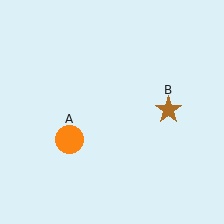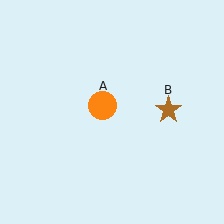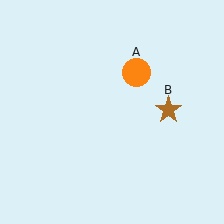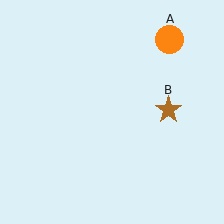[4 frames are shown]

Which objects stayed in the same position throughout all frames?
Brown star (object B) remained stationary.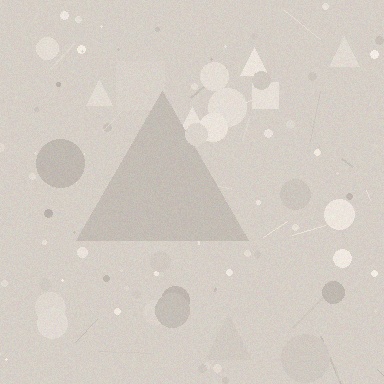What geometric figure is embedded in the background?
A triangle is embedded in the background.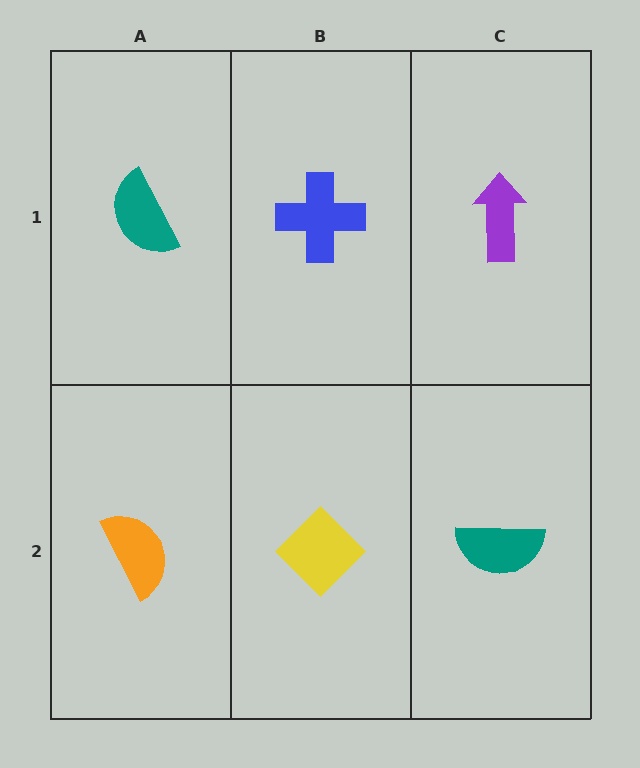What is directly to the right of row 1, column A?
A blue cross.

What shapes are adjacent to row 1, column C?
A teal semicircle (row 2, column C), a blue cross (row 1, column B).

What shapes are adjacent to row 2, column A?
A teal semicircle (row 1, column A), a yellow diamond (row 2, column B).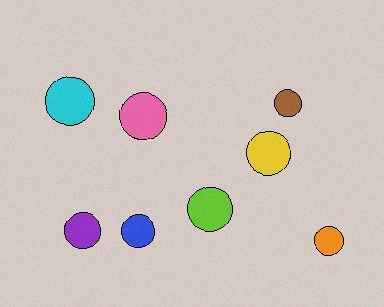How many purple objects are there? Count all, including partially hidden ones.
There is 1 purple object.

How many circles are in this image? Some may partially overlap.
There are 8 circles.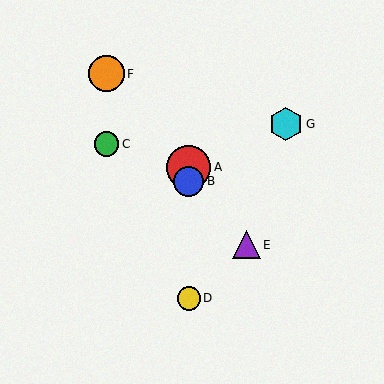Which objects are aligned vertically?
Objects A, B, D are aligned vertically.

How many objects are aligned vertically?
3 objects (A, B, D) are aligned vertically.